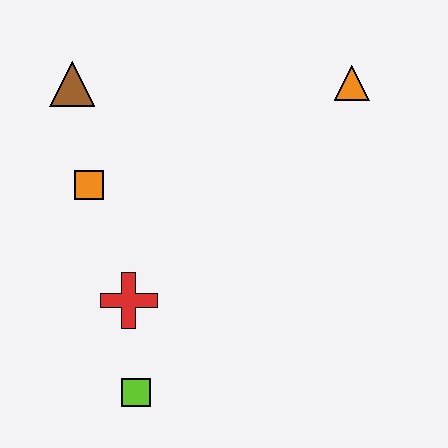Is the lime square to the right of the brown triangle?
Yes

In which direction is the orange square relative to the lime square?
The orange square is above the lime square.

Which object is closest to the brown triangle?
The orange square is closest to the brown triangle.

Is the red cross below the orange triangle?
Yes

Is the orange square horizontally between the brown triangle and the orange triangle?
Yes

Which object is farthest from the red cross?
The orange triangle is farthest from the red cross.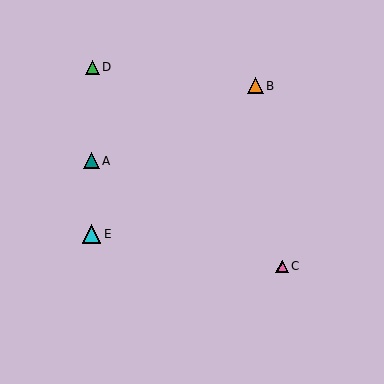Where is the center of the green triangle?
The center of the green triangle is at (92, 67).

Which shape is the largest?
The cyan triangle (labeled E) is the largest.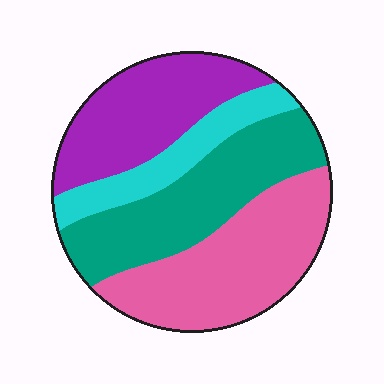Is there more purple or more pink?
Pink.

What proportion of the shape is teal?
Teal covers roughly 30% of the shape.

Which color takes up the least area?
Cyan, at roughly 15%.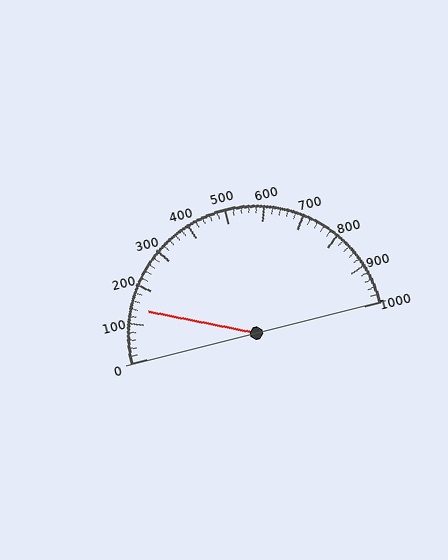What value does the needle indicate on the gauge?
The needle indicates approximately 140.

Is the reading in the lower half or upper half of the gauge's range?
The reading is in the lower half of the range (0 to 1000).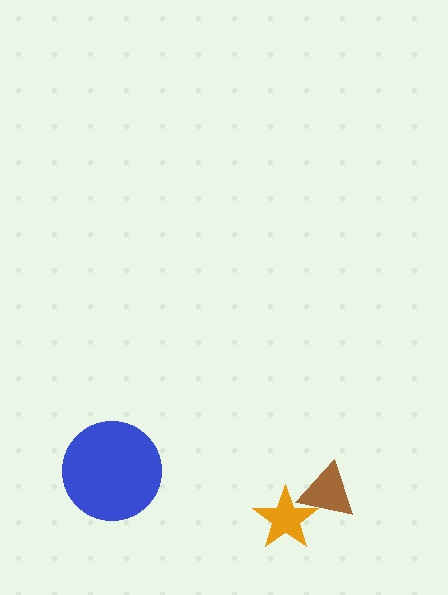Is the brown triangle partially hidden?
Yes, it is partially covered by another shape.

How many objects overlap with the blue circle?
0 objects overlap with the blue circle.